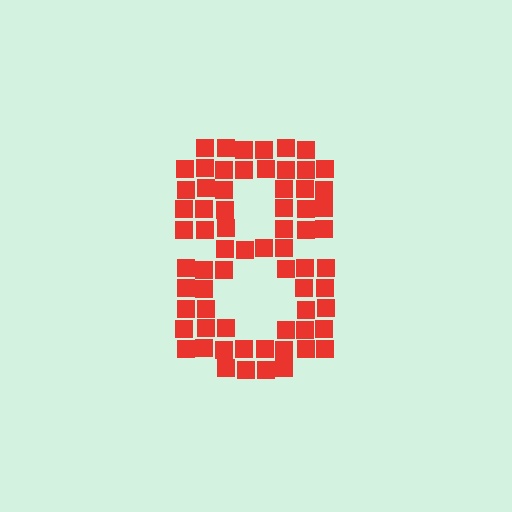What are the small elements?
The small elements are squares.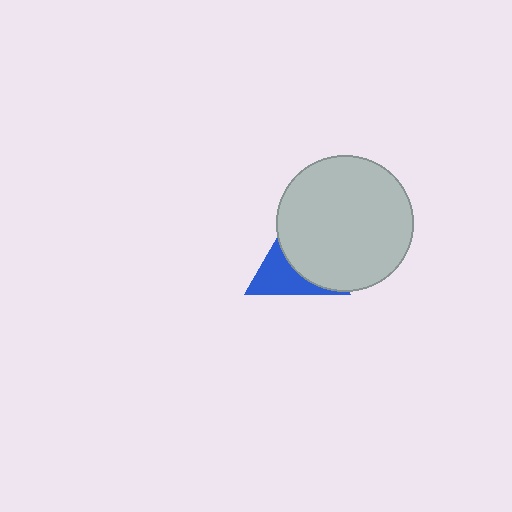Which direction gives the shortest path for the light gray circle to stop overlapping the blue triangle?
Moving toward the upper-right gives the shortest separation.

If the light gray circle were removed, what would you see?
You would see the complete blue triangle.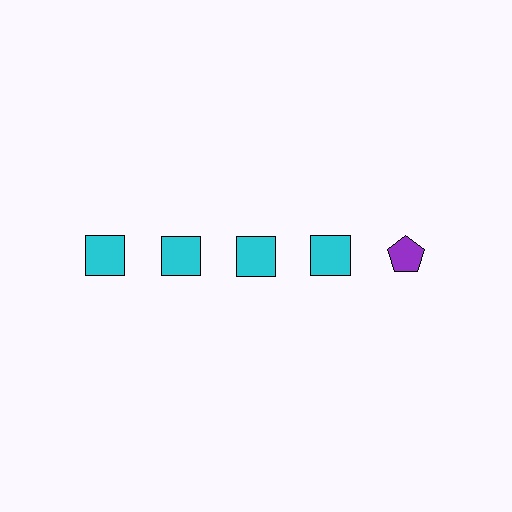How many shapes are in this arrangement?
There are 5 shapes arranged in a grid pattern.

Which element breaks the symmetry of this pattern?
The purple pentagon in the top row, rightmost column breaks the symmetry. All other shapes are cyan squares.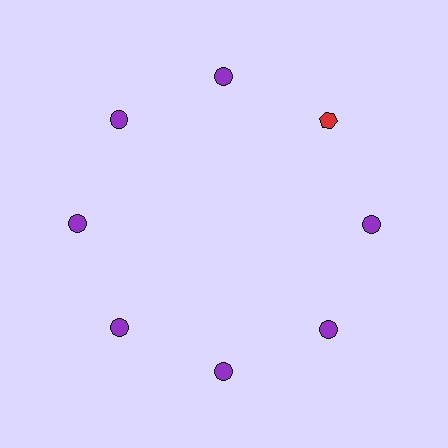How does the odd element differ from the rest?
It differs in both color (red instead of purple) and shape (hexagon instead of circle).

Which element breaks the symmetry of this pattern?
The red hexagon at roughly the 2 o'clock position breaks the symmetry. All other shapes are purple circles.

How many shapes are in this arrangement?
There are 8 shapes arranged in a ring pattern.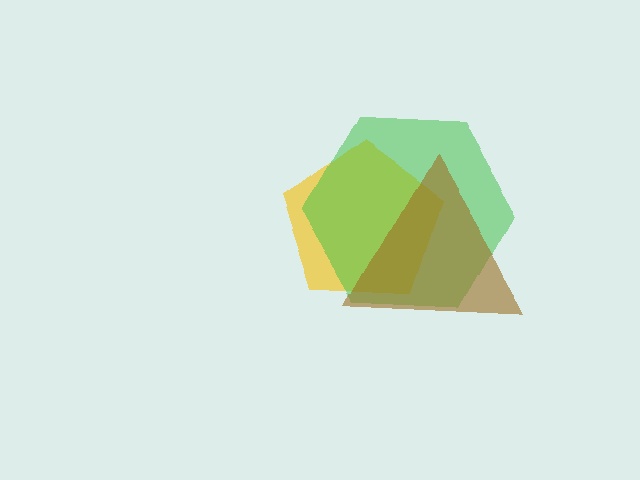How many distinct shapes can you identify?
There are 3 distinct shapes: a yellow pentagon, a green hexagon, a brown triangle.